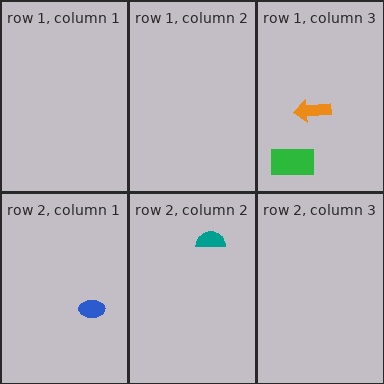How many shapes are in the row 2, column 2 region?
1.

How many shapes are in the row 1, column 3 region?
2.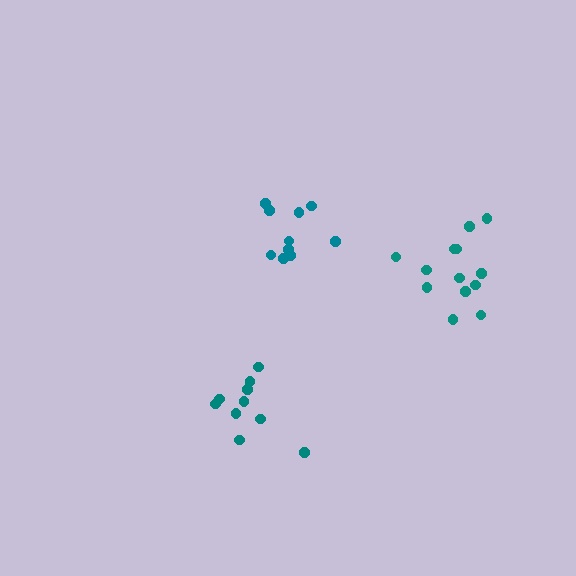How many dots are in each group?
Group 1: 13 dots, Group 2: 10 dots, Group 3: 10 dots (33 total).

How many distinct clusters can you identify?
There are 3 distinct clusters.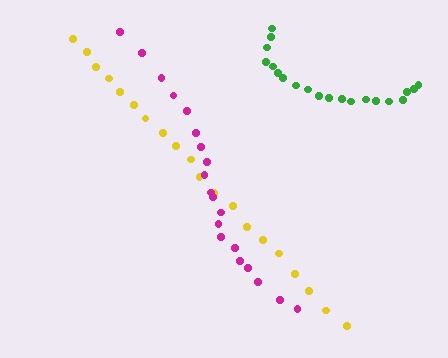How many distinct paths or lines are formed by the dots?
There are 3 distinct paths.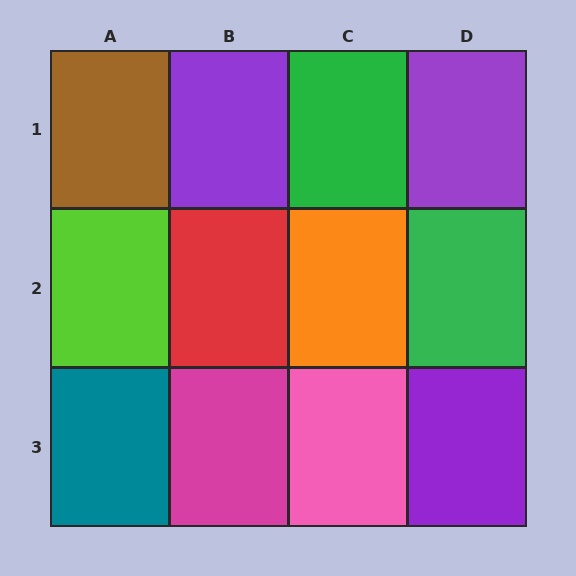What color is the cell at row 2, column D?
Green.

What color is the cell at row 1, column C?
Green.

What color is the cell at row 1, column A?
Brown.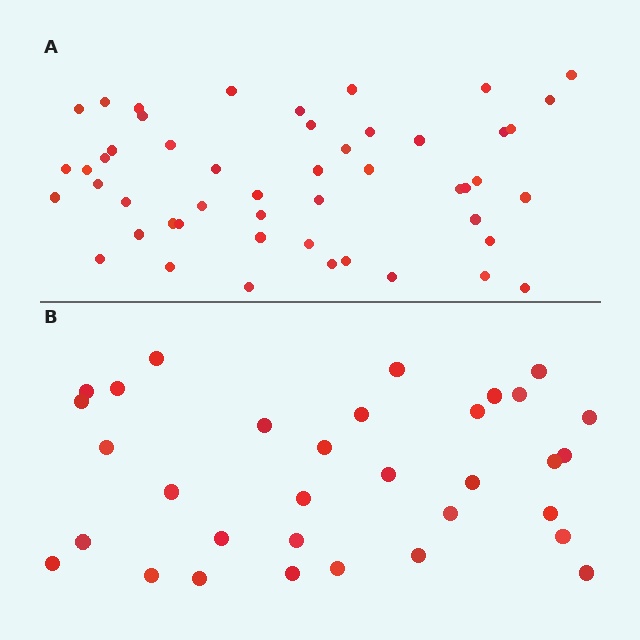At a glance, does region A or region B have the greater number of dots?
Region A (the top region) has more dots.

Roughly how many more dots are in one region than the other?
Region A has approximately 15 more dots than region B.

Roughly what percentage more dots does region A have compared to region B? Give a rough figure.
About 50% more.